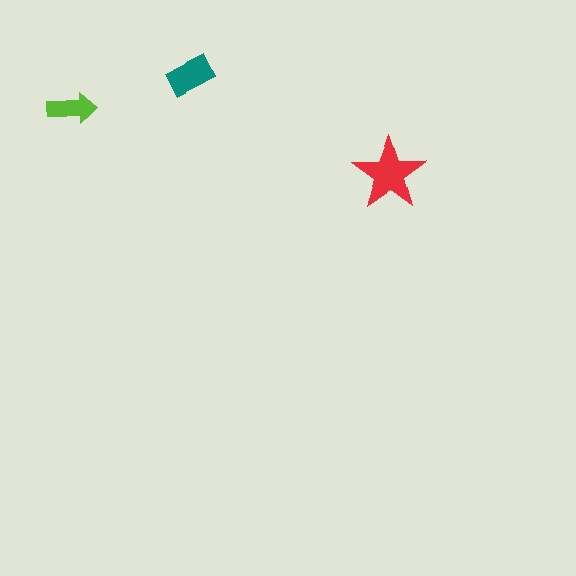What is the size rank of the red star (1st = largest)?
1st.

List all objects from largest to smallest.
The red star, the teal rectangle, the lime arrow.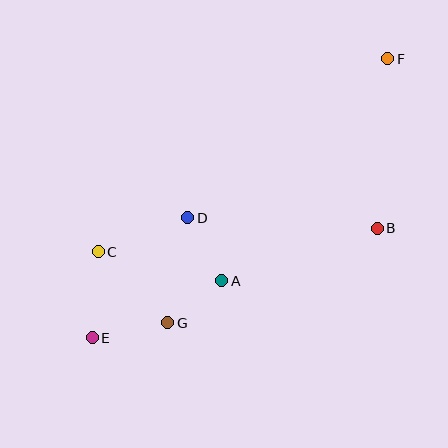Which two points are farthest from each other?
Points E and F are farthest from each other.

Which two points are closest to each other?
Points A and G are closest to each other.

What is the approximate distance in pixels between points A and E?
The distance between A and E is approximately 142 pixels.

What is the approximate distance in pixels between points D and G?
The distance between D and G is approximately 107 pixels.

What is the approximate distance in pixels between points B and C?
The distance between B and C is approximately 280 pixels.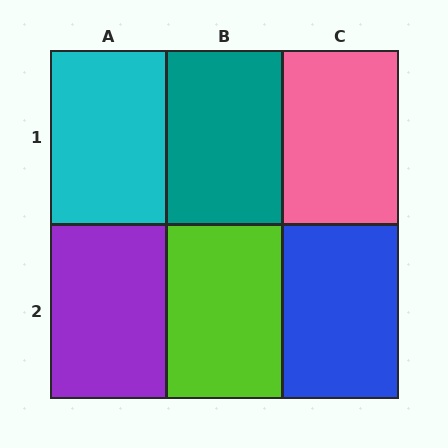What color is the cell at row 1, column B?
Teal.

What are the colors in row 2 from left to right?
Purple, lime, blue.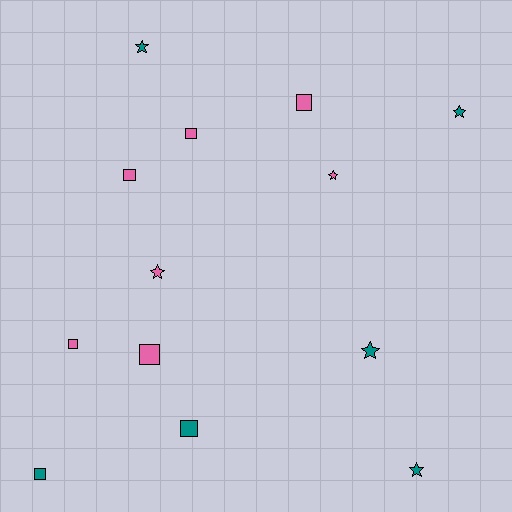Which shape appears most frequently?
Square, with 7 objects.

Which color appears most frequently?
Pink, with 7 objects.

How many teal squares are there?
There are 2 teal squares.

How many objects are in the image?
There are 13 objects.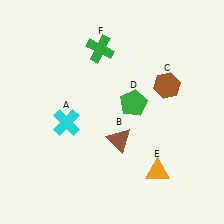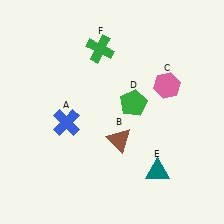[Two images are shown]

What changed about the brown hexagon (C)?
In Image 1, C is brown. In Image 2, it changed to pink.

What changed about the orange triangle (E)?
In Image 1, E is orange. In Image 2, it changed to teal.